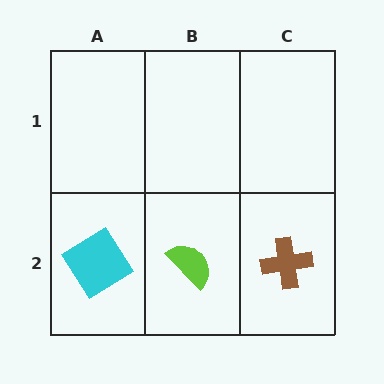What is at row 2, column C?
A brown cross.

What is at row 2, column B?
A lime semicircle.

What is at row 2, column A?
A cyan diamond.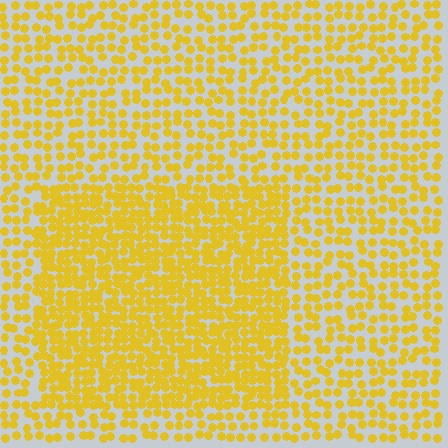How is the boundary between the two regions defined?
The boundary is defined by a change in element density (approximately 1.8x ratio). All elements are the same color, size, and shape.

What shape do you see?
I see a rectangle.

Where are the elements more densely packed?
The elements are more densely packed inside the rectangle boundary.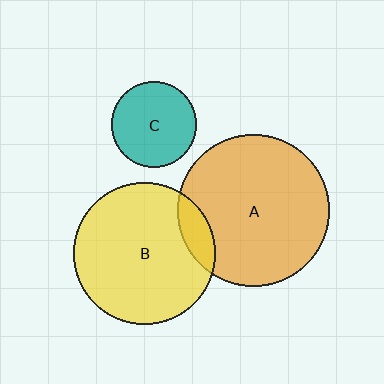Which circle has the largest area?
Circle A (orange).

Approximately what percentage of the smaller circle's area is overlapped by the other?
Approximately 10%.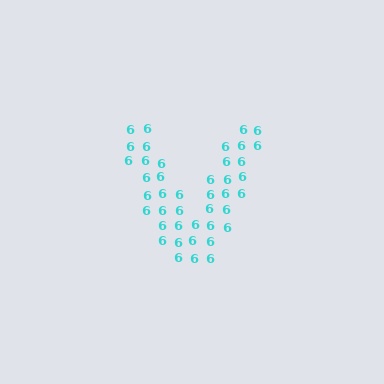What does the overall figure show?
The overall figure shows the letter V.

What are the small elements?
The small elements are digit 6's.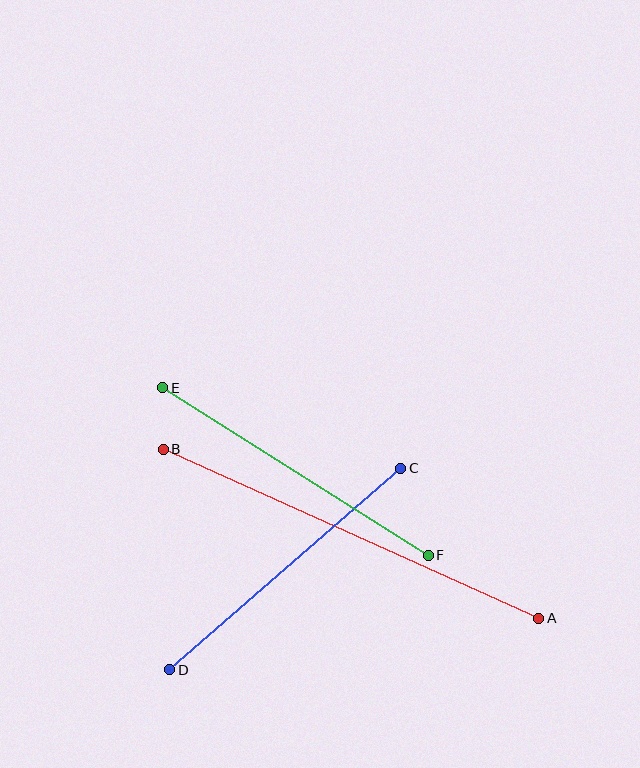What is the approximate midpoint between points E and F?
The midpoint is at approximately (296, 471) pixels.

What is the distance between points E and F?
The distance is approximately 314 pixels.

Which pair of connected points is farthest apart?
Points A and B are farthest apart.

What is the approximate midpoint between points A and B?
The midpoint is at approximately (351, 534) pixels.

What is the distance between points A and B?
The distance is approximately 412 pixels.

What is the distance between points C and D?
The distance is approximately 306 pixels.